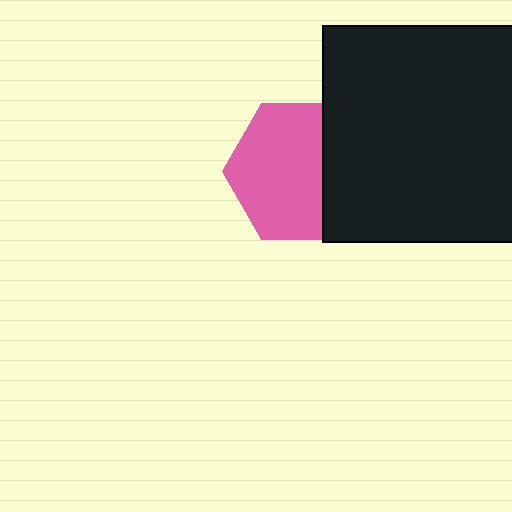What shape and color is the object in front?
The object in front is a black square.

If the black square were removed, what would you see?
You would see the complete pink hexagon.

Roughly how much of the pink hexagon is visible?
Most of it is visible (roughly 68%).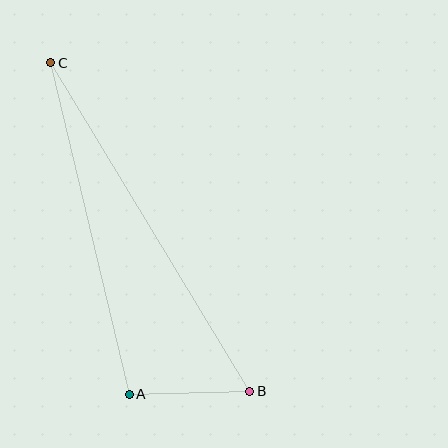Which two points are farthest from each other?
Points B and C are farthest from each other.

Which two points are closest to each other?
Points A and B are closest to each other.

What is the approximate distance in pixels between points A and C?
The distance between A and C is approximately 341 pixels.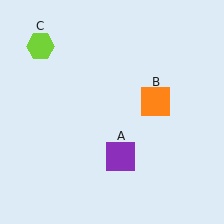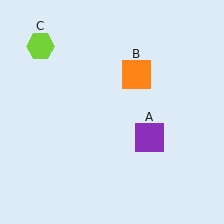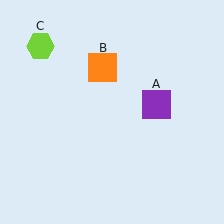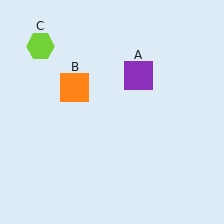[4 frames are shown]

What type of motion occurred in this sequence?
The purple square (object A), orange square (object B) rotated counterclockwise around the center of the scene.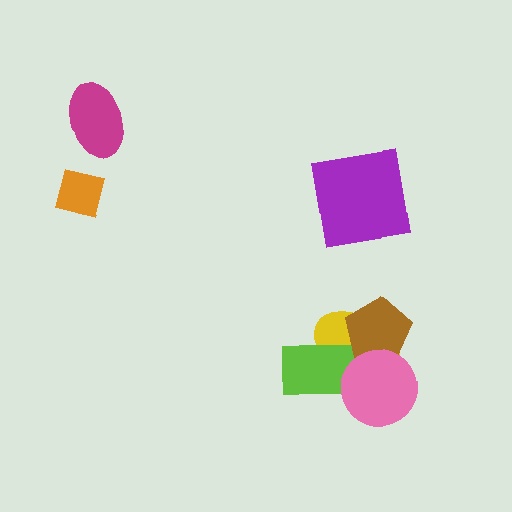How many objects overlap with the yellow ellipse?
3 objects overlap with the yellow ellipse.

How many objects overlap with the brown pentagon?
3 objects overlap with the brown pentagon.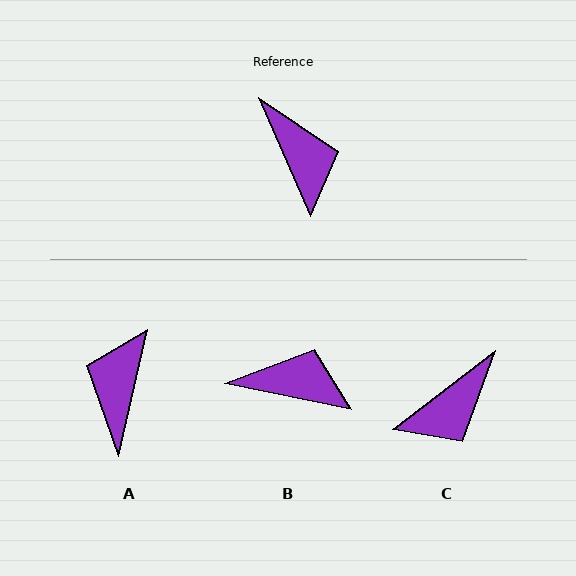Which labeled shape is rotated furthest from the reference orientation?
A, about 144 degrees away.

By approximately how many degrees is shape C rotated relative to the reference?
Approximately 76 degrees clockwise.